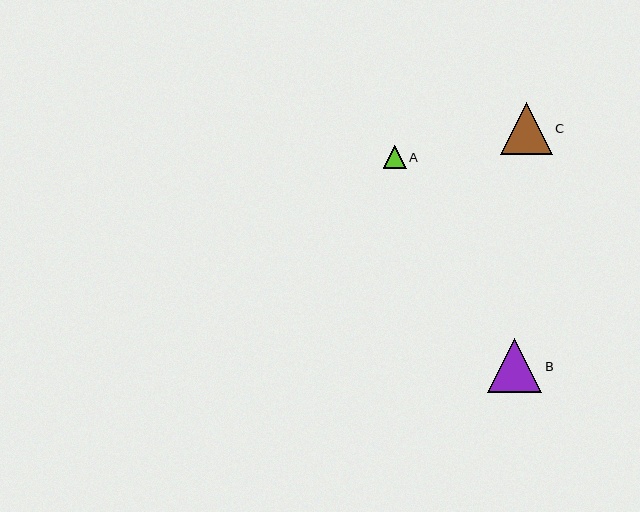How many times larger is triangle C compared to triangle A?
Triangle C is approximately 2.3 times the size of triangle A.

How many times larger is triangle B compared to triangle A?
Triangle B is approximately 2.4 times the size of triangle A.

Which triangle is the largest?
Triangle B is the largest with a size of approximately 54 pixels.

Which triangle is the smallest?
Triangle A is the smallest with a size of approximately 23 pixels.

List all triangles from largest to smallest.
From largest to smallest: B, C, A.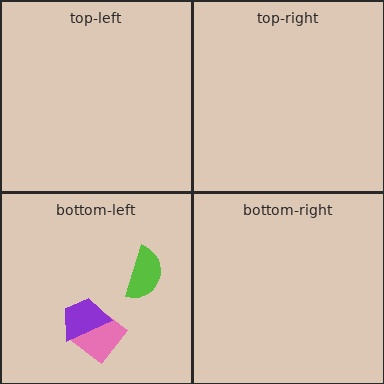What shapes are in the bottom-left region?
The pink diamond, the lime semicircle, the purple trapezoid.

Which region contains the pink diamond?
The bottom-left region.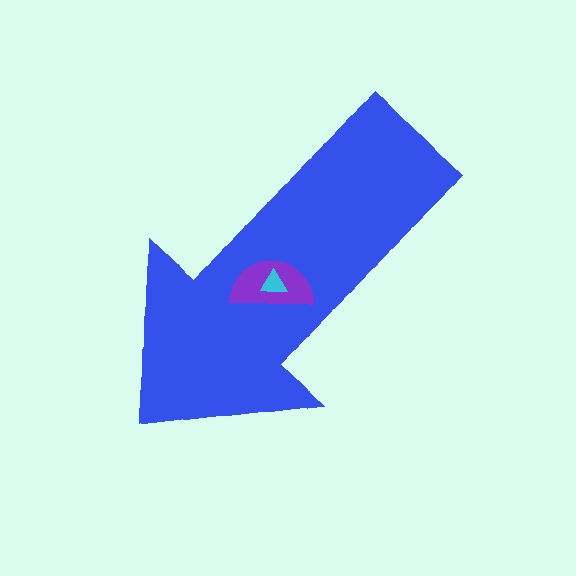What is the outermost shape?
The blue arrow.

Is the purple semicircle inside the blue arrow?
Yes.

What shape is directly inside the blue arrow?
The purple semicircle.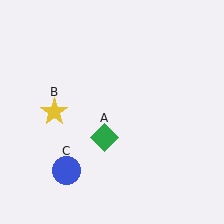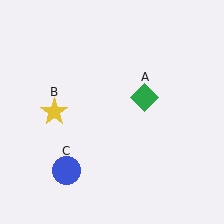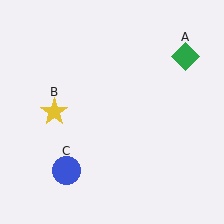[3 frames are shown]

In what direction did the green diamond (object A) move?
The green diamond (object A) moved up and to the right.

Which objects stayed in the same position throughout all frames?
Yellow star (object B) and blue circle (object C) remained stationary.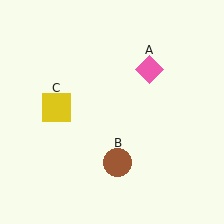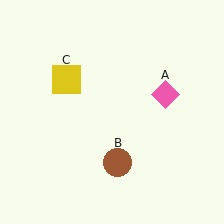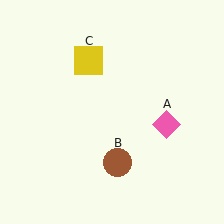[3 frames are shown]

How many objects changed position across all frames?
2 objects changed position: pink diamond (object A), yellow square (object C).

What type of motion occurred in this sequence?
The pink diamond (object A), yellow square (object C) rotated clockwise around the center of the scene.